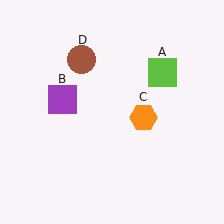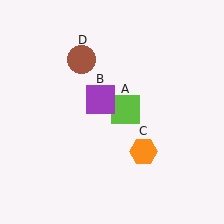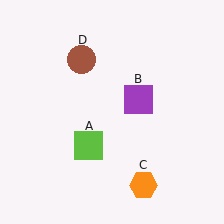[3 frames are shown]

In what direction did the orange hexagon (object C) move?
The orange hexagon (object C) moved down.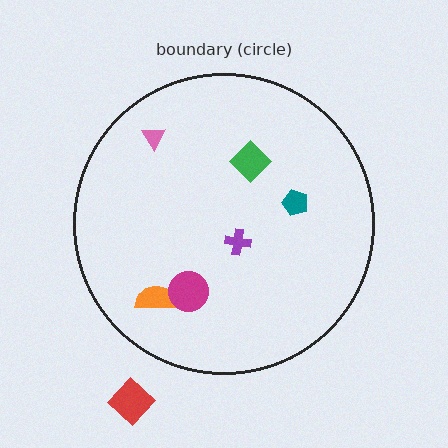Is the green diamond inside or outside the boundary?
Inside.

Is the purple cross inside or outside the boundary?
Inside.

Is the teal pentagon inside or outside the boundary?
Inside.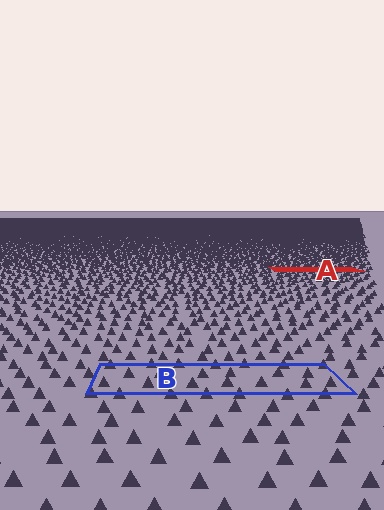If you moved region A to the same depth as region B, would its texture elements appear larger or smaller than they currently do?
They would appear larger. At a closer depth, the same texture elements are projected at a bigger on-screen size.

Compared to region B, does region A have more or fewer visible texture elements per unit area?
Region A has more texture elements per unit area — they are packed more densely because it is farther away.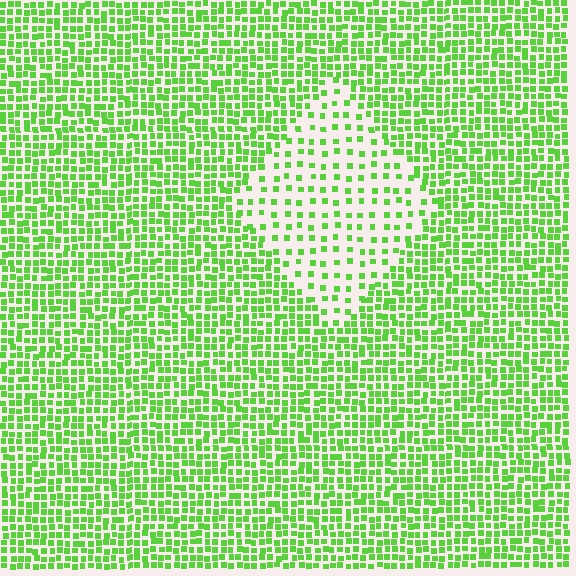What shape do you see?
I see a diamond.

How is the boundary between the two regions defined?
The boundary is defined by a change in element density (approximately 2.5x ratio). All elements are the same color, size, and shape.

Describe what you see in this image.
The image contains small lime elements arranged at two different densities. A diamond-shaped region is visible where the elements are less densely packed than the surrounding area.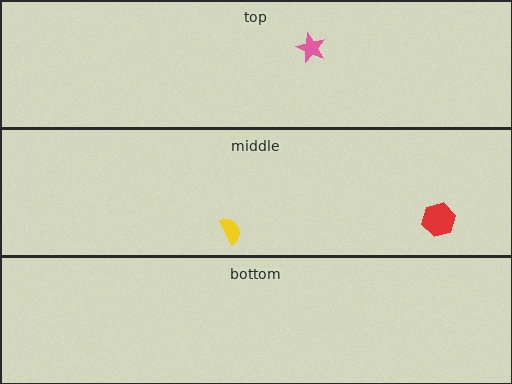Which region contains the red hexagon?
The middle region.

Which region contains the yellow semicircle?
The middle region.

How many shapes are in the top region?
1.